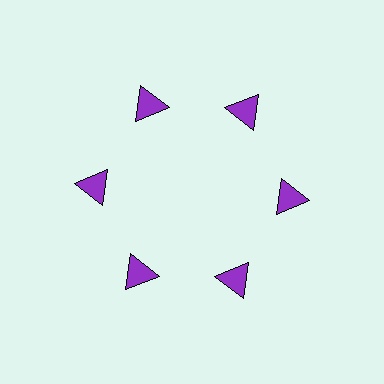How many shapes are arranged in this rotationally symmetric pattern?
There are 6 shapes, arranged in 6 groups of 1.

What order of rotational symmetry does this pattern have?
This pattern has 6-fold rotational symmetry.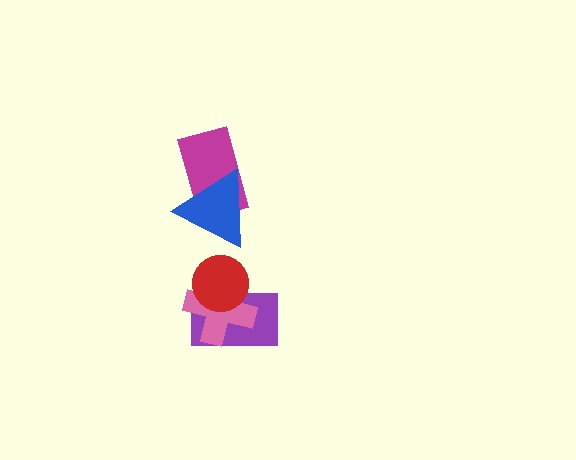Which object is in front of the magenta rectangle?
The blue triangle is in front of the magenta rectangle.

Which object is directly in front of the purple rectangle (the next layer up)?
The pink cross is directly in front of the purple rectangle.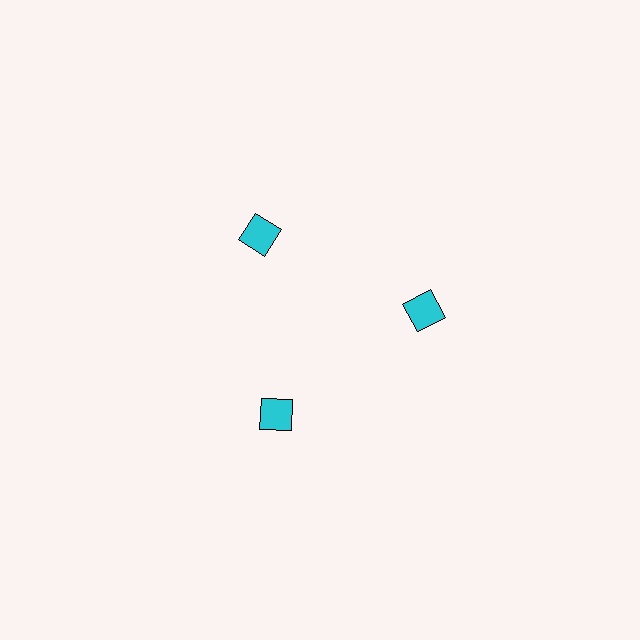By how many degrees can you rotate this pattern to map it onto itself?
The pattern maps onto itself every 120 degrees of rotation.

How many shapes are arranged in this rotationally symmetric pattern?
There are 3 shapes, arranged in 3 groups of 1.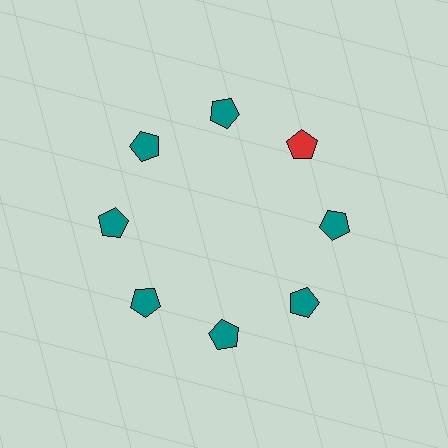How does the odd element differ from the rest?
It has a different color: red instead of teal.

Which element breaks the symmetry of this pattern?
The red pentagon at roughly the 2 o'clock position breaks the symmetry. All other shapes are teal pentagons.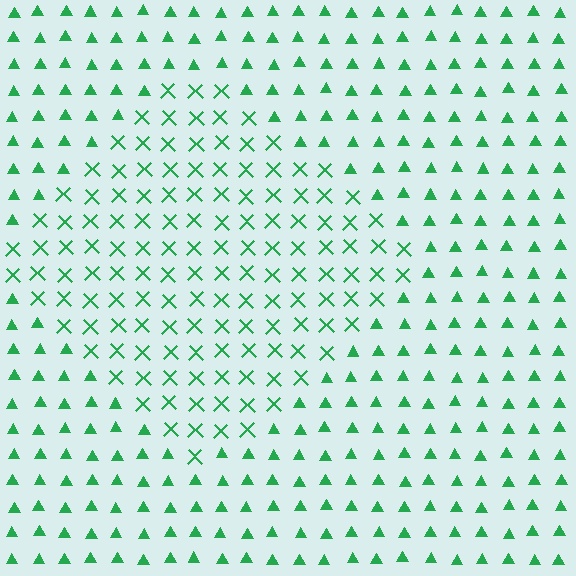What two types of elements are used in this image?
The image uses X marks inside the diamond region and triangles outside it.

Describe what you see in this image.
The image is filled with small green elements arranged in a uniform grid. A diamond-shaped region contains X marks, while the surrounding area contains triangles. The boundary is defined purely by the change in element shape.